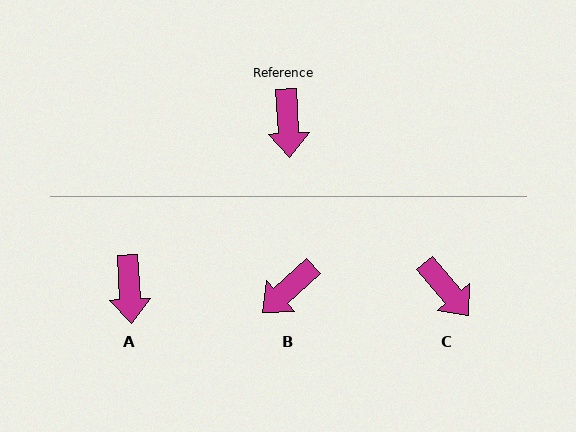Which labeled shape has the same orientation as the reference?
A.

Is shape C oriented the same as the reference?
No, it is off by about 37 degrees.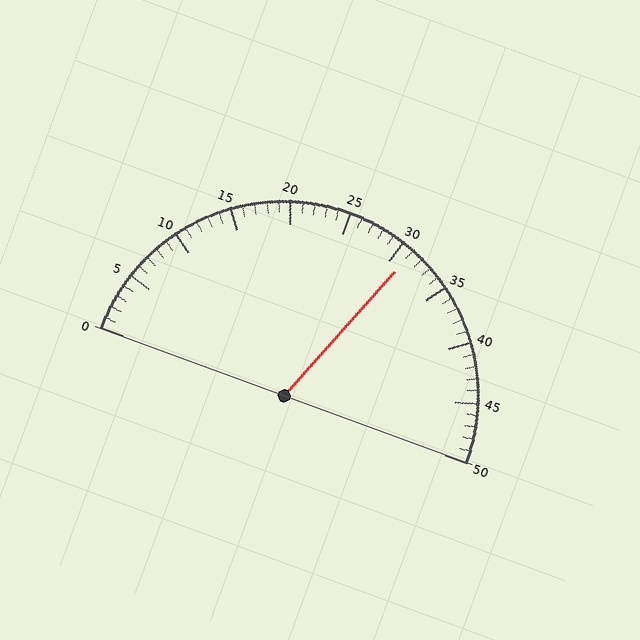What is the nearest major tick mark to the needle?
The nearest major tick mark is 30.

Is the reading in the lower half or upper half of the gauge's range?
The reading is in the upper half of the range (0 to 50).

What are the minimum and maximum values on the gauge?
The gauge ranges from 0 to 50.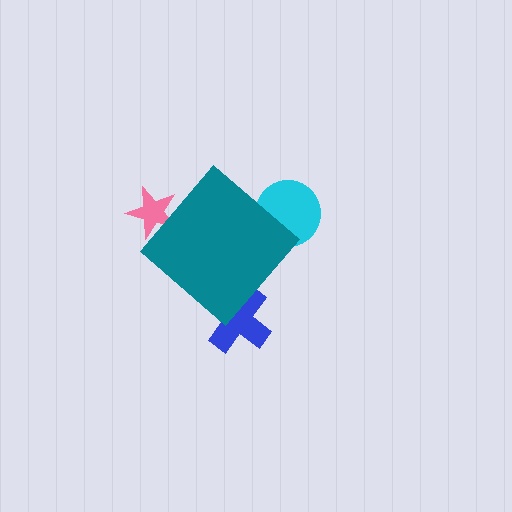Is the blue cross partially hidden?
Yes, the blue cross is partially hidden behind the teal diamond.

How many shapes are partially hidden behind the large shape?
3 shapes are partially hidden.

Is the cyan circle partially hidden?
Yes, the cyan circle is partially hidden behind the teal diamond.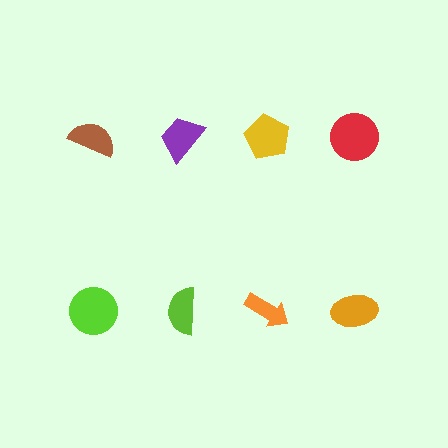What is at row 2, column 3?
An orange arrow.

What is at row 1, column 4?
A red circle.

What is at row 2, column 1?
A lime circle.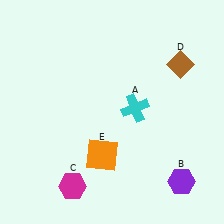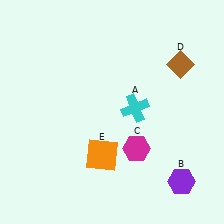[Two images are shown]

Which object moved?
The magenta hexagon (C) moved right.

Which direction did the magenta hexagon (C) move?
The magenta hexagon (C) moved right.